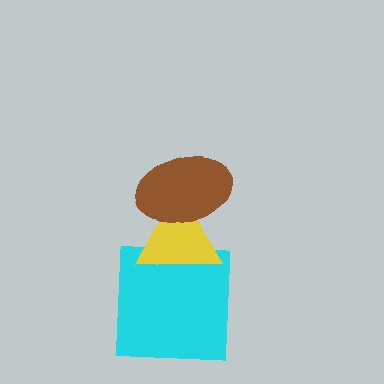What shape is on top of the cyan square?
The yellow triangle is on top of the cyan square.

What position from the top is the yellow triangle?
The yellow triangle is 2nd from the top.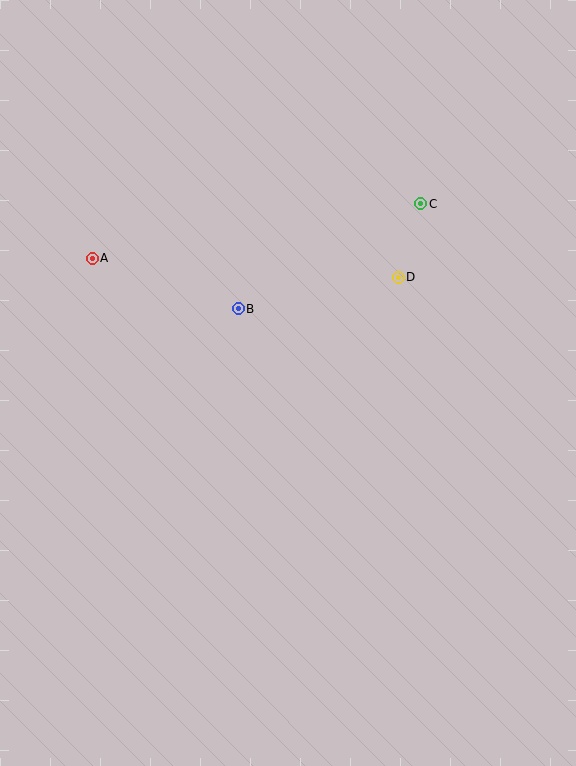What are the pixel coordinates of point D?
Point D is at (398, 277).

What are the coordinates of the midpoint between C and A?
The midpoint between C and A is at (257, 231).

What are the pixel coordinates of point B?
Point B is at (238, 309).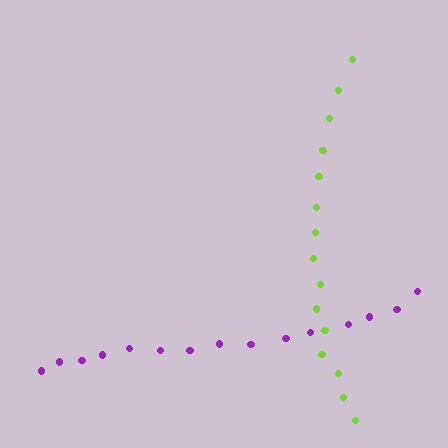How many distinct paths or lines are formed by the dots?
There are 2 distinct paths.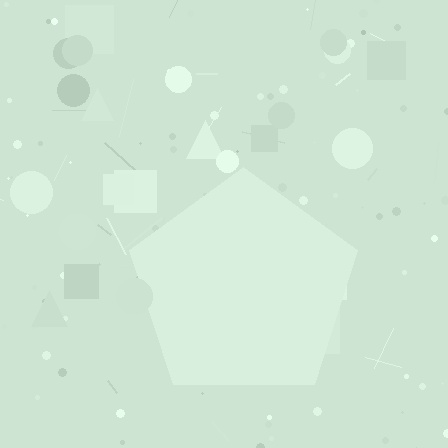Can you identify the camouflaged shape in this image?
The camouflaged shape is a pentagon.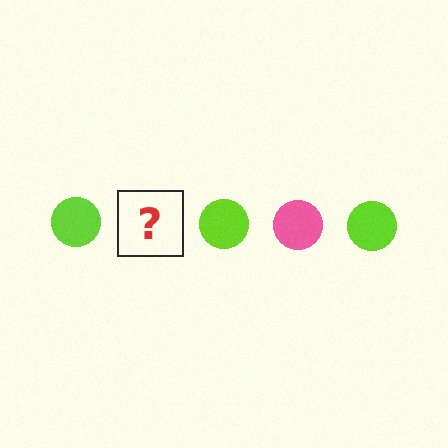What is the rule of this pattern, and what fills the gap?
The rule is that the pattern cycles through lime, pink circles. The gap should be filled with a pink circle.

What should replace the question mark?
The question mark should be replaced with a pink circle.